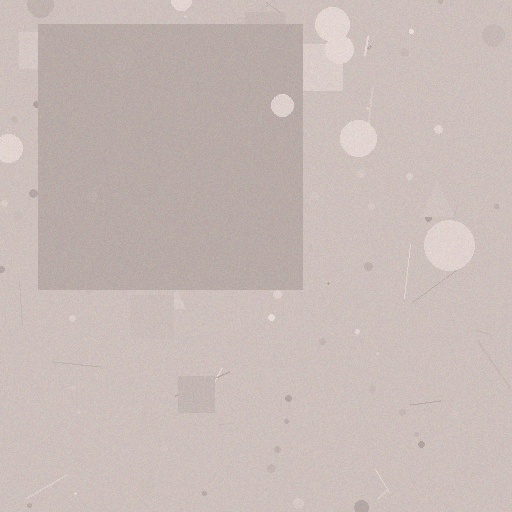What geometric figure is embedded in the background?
A square is embedded in the background.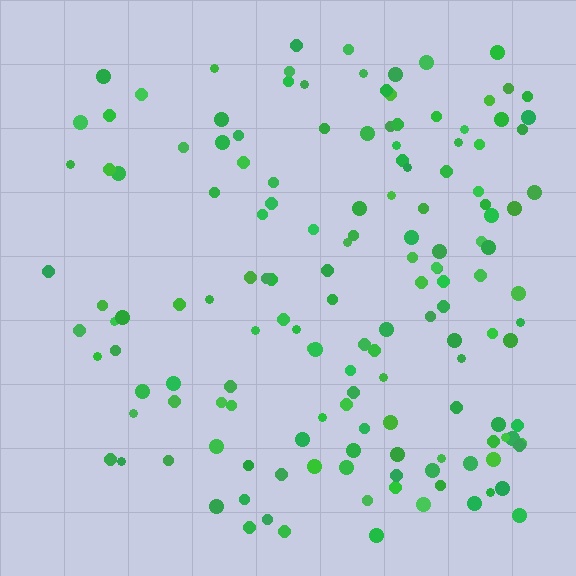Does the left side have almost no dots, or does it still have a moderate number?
Still a moderate number, just noticeably fewer than the right.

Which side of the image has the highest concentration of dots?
The right.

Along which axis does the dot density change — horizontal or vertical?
Horizontal.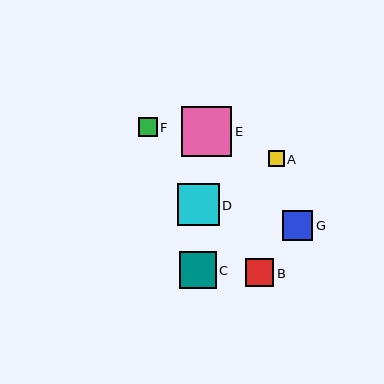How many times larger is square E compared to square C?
Square E is approximately 1.4 times the size of square C.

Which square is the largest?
Square E is the largest with a size of approximately 51 pixels.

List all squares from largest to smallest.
From largest to smallest: E, D, C, G, B, F, A.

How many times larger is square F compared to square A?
Square F is approximately 1.2 times the size of square A.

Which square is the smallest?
Square A is the smallest with a size of approximately 16 pixels.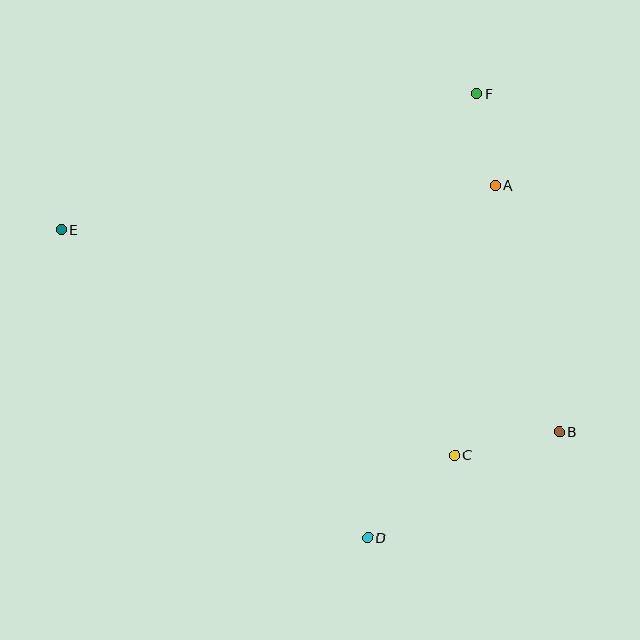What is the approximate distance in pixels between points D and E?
The distance between D and E is approximately 434 pixels.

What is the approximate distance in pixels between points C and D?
The distance between C and D is approximately 120 pixels.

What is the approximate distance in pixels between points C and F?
The distance between C and F is approximately 362 pixels.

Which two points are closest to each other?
Points A and F are closest to each other.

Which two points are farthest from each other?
Points B and E are farthest from each other.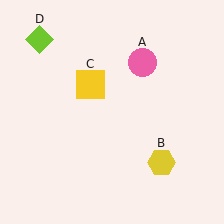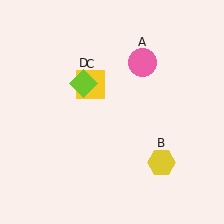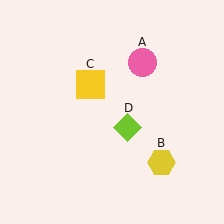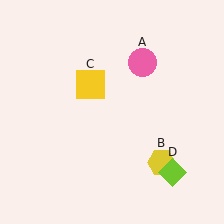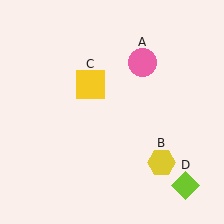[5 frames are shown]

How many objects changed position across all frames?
1 object changed position: lime diamond (object D).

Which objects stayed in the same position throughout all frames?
Pink circle (object A) and yellow hexagon (object B) and yellow square (object C) remained stationary.